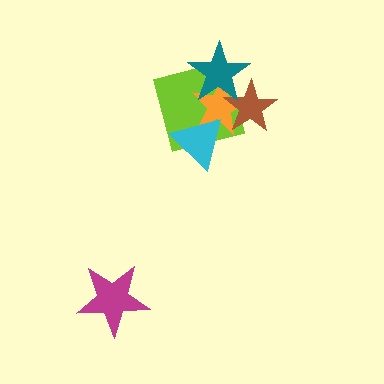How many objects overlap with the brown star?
3 objects overlap with the brown star.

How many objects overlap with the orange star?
4 objects overlap with the orange star.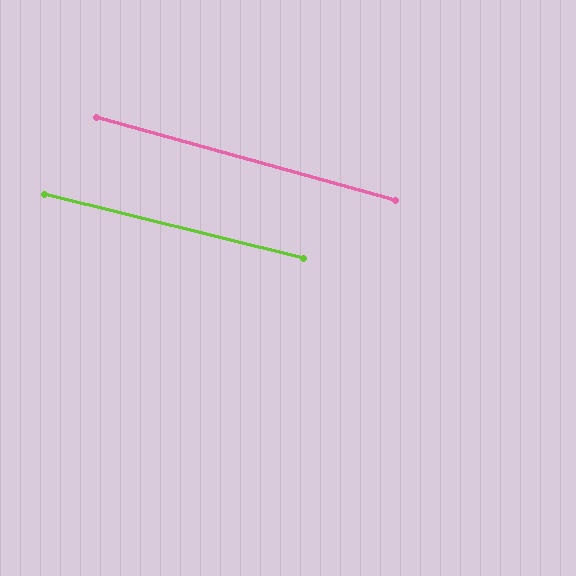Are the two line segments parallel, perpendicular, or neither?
Parallel — their directions differ by only 1.7°.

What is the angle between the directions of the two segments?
Approximately 2 degrees.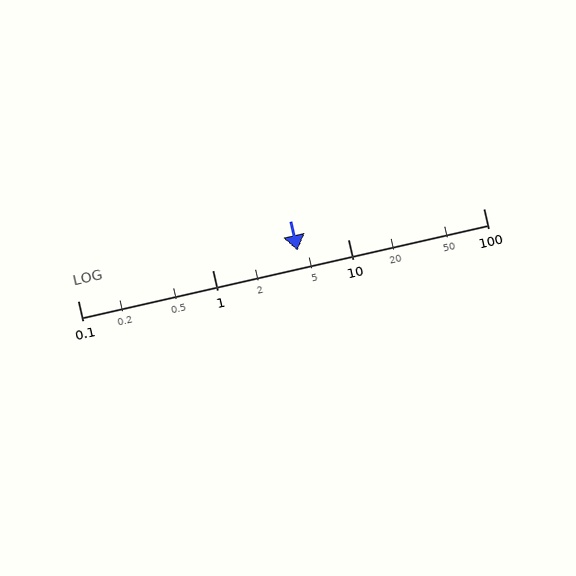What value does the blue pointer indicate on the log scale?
The pointer indicates approximately 4.2.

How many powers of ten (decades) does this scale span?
The scale spans 3 decades, from 0.1 to 100.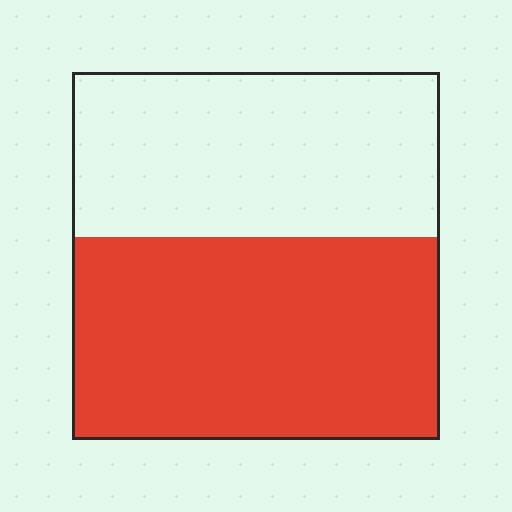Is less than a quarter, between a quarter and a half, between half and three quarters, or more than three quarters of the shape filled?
Between half and three quarters.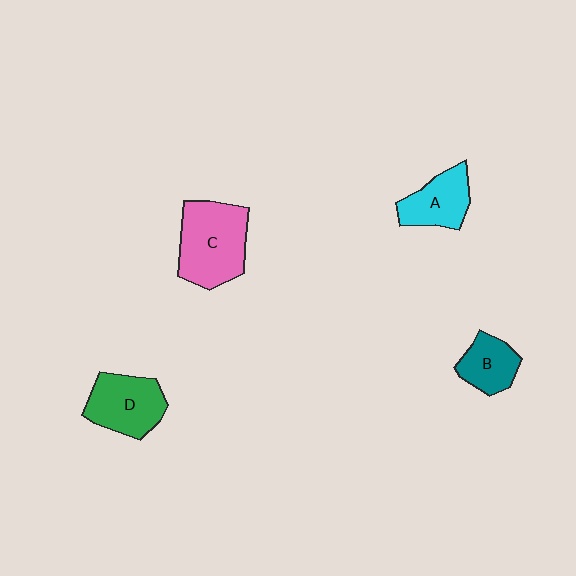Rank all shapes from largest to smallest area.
From largest to smallest: C (pink), D (green), A (cyan), B (teal).